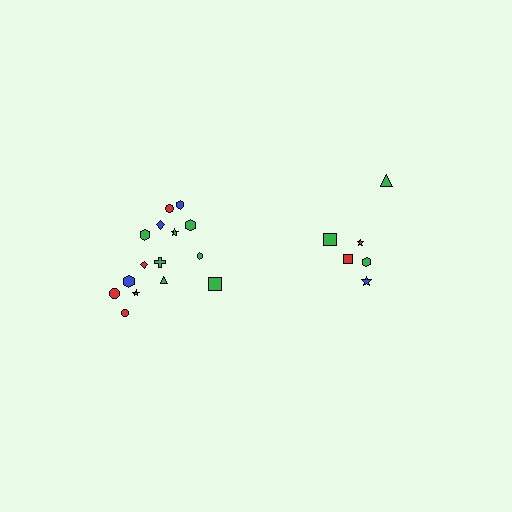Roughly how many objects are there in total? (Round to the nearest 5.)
Roughly 20 objects in total.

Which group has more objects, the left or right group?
The left group.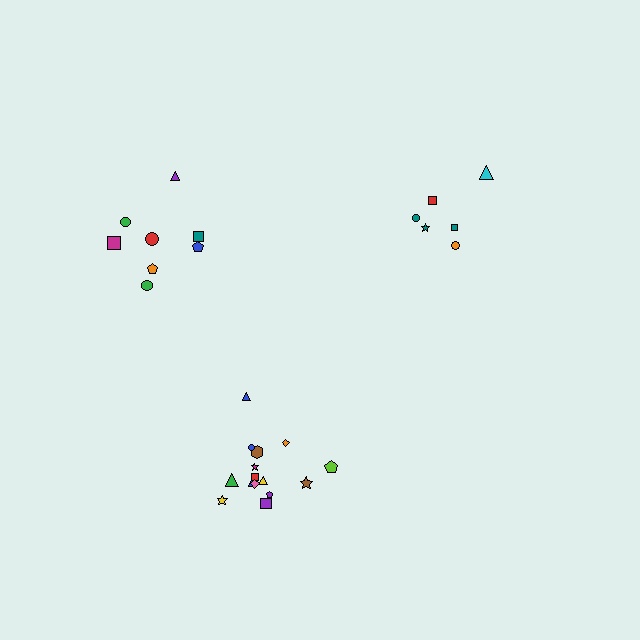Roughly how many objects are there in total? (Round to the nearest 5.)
Roughly 30 objects in total.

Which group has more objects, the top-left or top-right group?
The top-left group.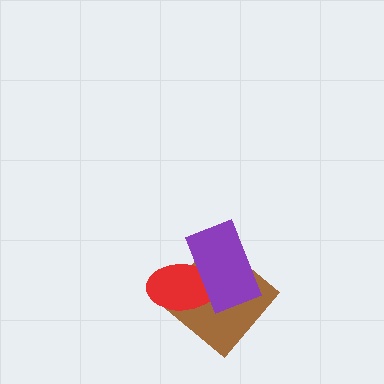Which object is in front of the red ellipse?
The purple rectangle is in front of the red ellipse.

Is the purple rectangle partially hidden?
No, no other shape covers it.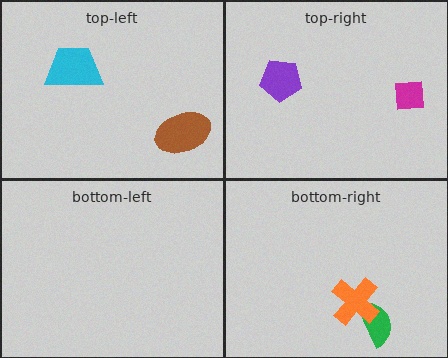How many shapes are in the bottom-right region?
2.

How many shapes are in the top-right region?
2.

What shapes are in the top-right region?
The magenta square, the purple pentagon.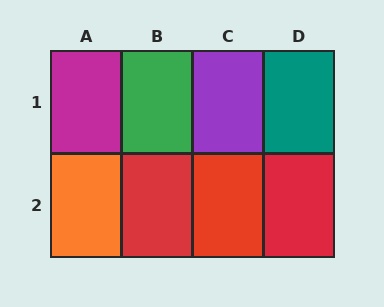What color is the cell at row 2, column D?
Red.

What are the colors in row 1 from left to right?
Magenta, green, purple, teal.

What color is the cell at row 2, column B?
Red.